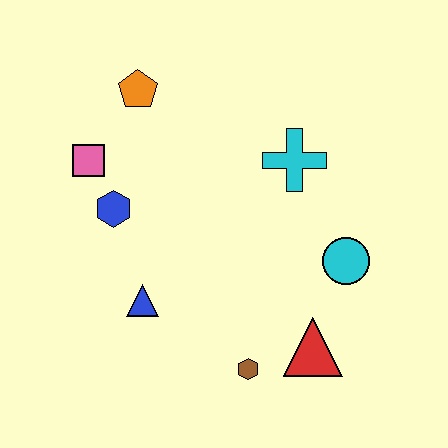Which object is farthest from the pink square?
The red triangle is farthest from the pink square.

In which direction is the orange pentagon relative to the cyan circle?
The orange pentagon is to the left of the cyan circle.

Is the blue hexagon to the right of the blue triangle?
No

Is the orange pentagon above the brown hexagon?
Yes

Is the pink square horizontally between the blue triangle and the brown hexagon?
No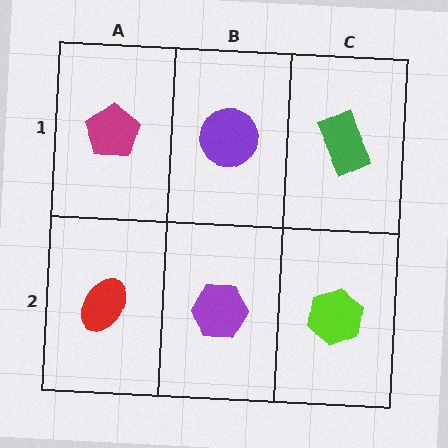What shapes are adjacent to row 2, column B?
A purple circle (row 1, column B), a red ellipse (row 2, column A), a lime hexagon (row 2, column C).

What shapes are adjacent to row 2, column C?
A green rectangle (row 1, column C), a purple hexagon (row 2, column B).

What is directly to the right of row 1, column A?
A purple circle.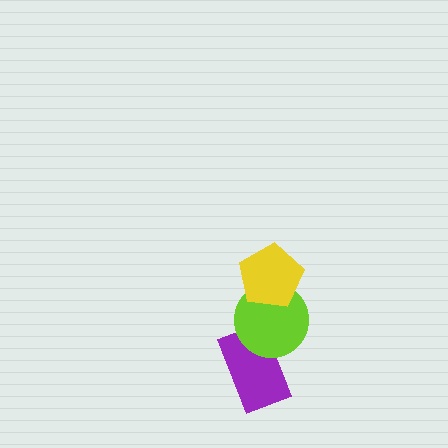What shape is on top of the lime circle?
The yellow pentagon is on top of the lime circle.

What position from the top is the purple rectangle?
The purple rectangle is 3rd from the top.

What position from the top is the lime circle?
The lime circle is 2nd from the top.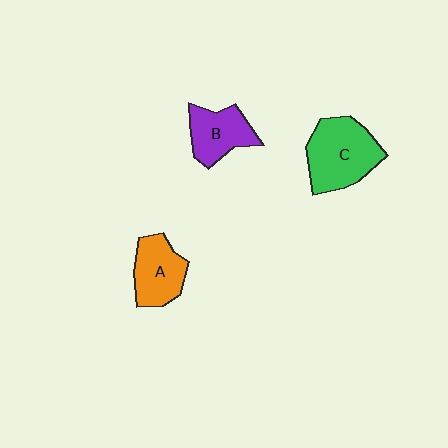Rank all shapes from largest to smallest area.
From largest to smallest: C (green), A (orange), B (purple).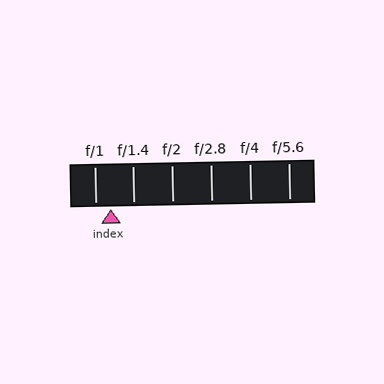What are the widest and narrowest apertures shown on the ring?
The widest aperture shown is f/1 and the narrowest is f/5.6.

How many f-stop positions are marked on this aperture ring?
There are 6 f-stop positions marked.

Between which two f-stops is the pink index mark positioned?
The index mark is between f/1 and f/1.4.